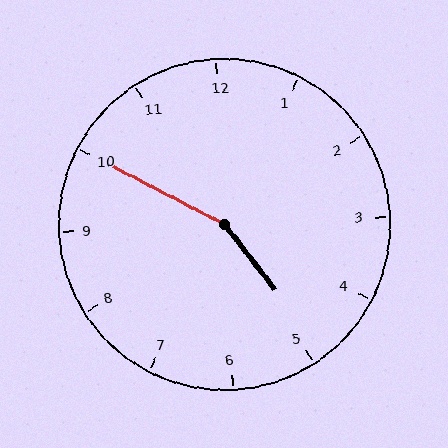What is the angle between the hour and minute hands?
Approximately 155 degrees.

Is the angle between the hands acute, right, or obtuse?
It is obtuse.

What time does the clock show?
4:50.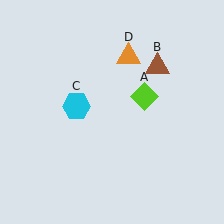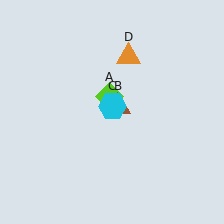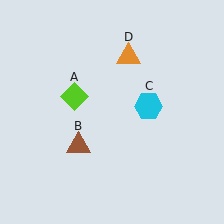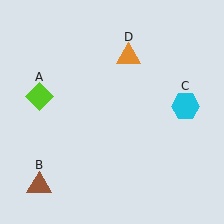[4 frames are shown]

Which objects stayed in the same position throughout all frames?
Orange triangle (object D) remained stationary.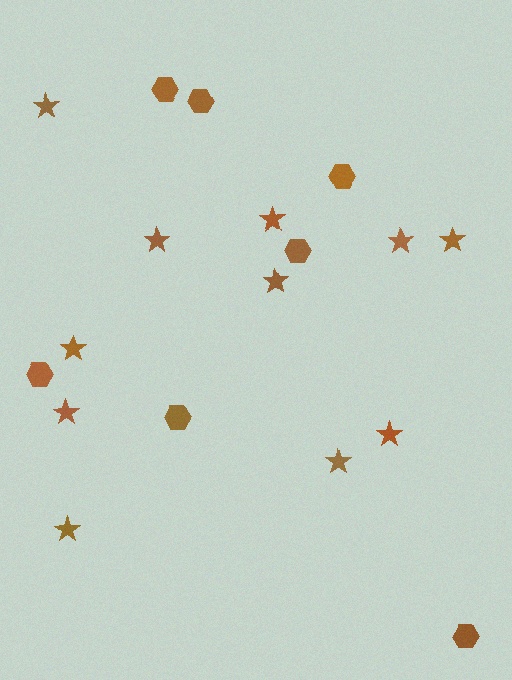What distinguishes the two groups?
There are 2 groups: one group of stars (11) and one group of hexagons (7).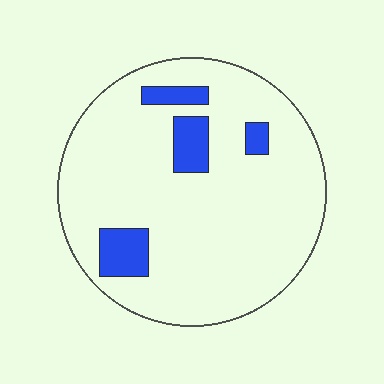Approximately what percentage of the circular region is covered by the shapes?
Approximately 10%.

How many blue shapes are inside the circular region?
4.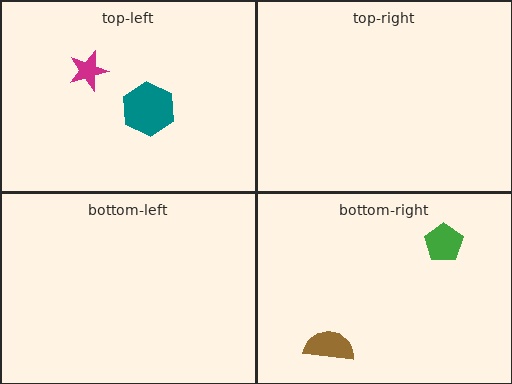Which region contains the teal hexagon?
The top-left region.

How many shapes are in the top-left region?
2.